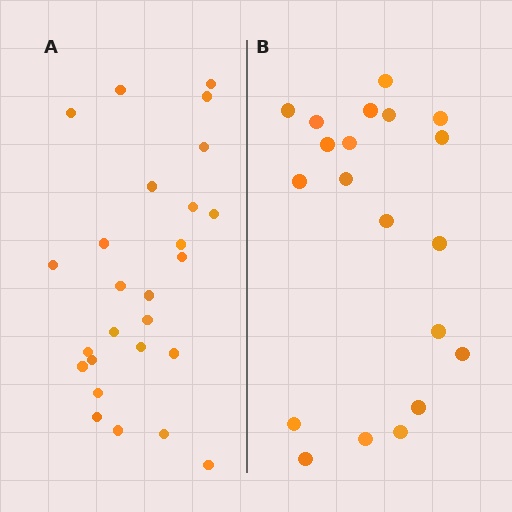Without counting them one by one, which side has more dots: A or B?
Region A (the left region) has more dots.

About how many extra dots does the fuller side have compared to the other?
Region A has about 6 more dots than region B.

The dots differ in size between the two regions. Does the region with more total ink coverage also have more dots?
No. Region B has more total ink coverage because its dots are larger, but region A actually contains more individual dots. Total area can be misleading — the number of items is what matters here.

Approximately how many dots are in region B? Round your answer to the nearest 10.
About 20 dots.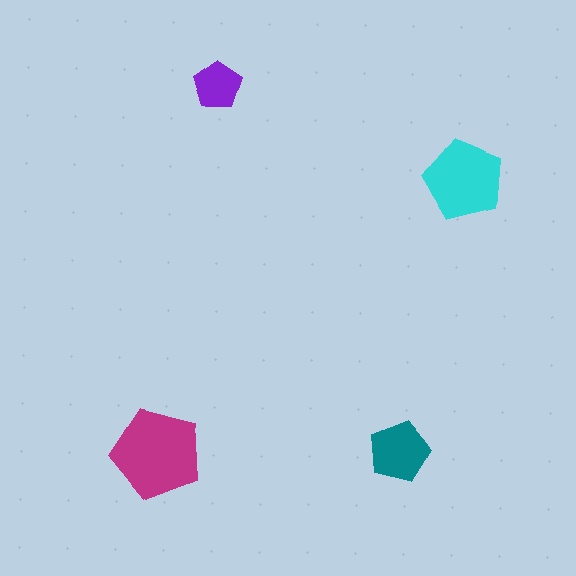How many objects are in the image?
There are 4 objects in the image.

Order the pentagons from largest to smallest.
the magenta one, the cyan one, the teal one, the purple one.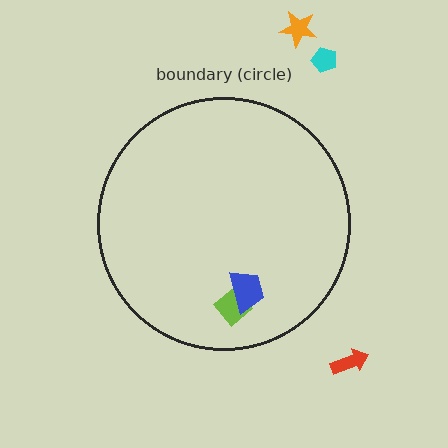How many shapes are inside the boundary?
2 inside, 3 outside.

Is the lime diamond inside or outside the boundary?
Inside.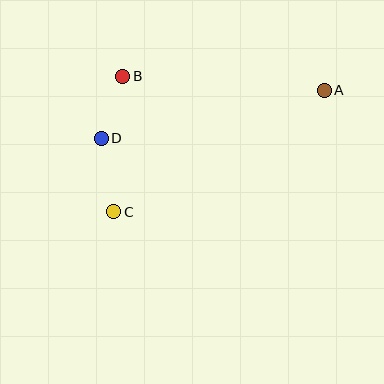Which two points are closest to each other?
Points B and D are closest to each other.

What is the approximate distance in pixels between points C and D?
The distance between C and D is approximately 75 pixels.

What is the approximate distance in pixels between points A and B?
The distance between A and B is approximately 202 pixels.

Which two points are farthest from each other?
Points A and C are farthest from each other.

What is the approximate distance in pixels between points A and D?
The distance between A and D is approximately 228 pixels.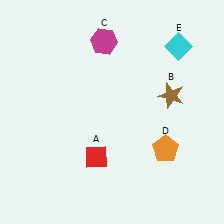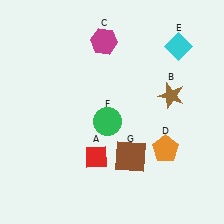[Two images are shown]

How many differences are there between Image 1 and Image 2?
There are 2 differences between the two images.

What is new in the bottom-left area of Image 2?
A green circle (F) was added in the bottom-left area of Image 2.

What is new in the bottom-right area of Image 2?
A brown square (G) was added in the bottom-right area of Image 2.